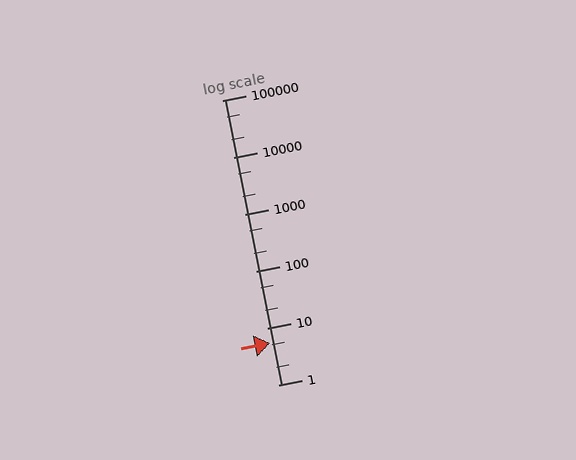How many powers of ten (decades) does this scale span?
The scale spans 5 decades, from 1 to 100000.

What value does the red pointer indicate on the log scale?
The pointer indicates approximately 5.4.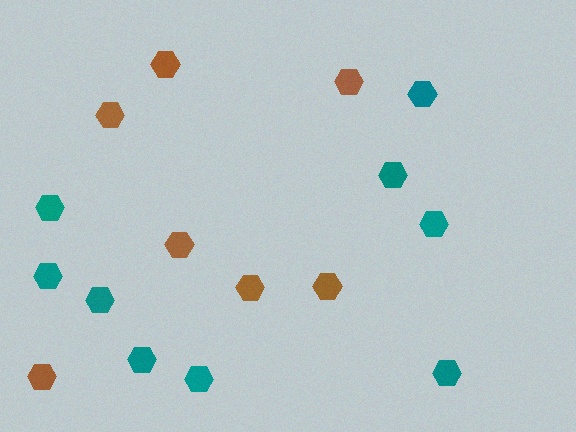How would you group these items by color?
There are 2 groups: one group of brown hexagons (7) and one group of teal hexagons (9).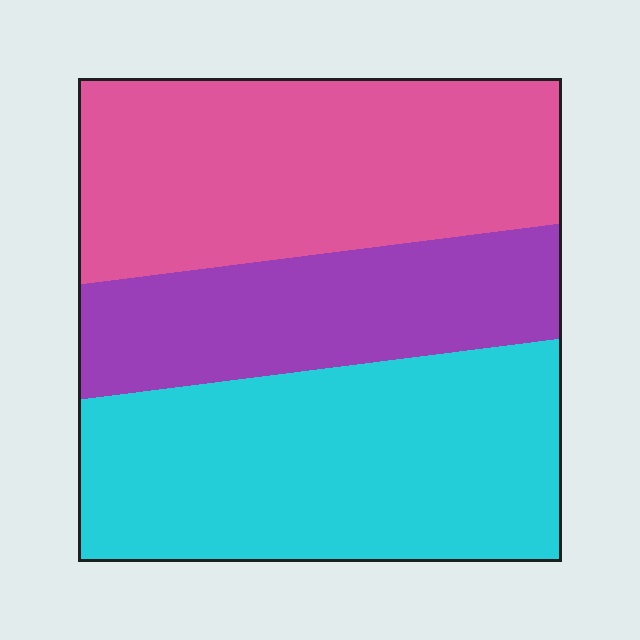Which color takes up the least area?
Purple, at roughly 25%.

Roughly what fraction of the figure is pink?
Pink covers around 35% of the figure.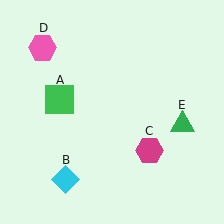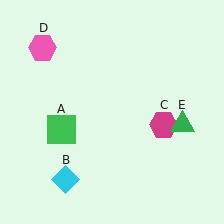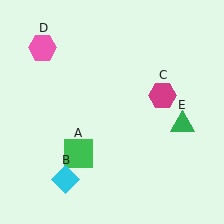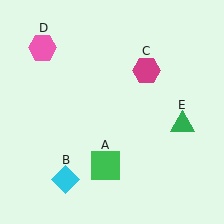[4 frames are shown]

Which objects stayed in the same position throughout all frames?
Cyan diamond (object B) and pink hexagon (object D) and green triangle (object E) remained stationary.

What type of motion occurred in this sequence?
The green square (object A), magenta hexagon (object C) rotated counterclockwise around the center of the scene.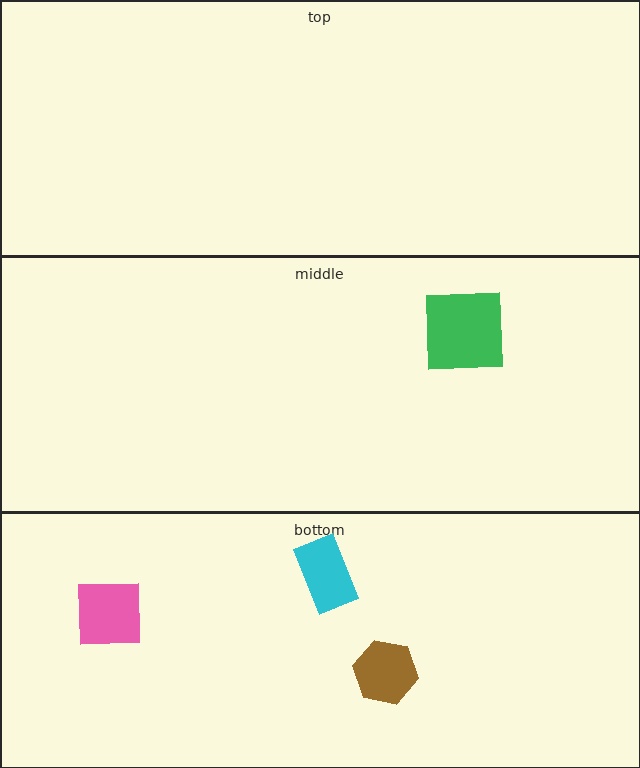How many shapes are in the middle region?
1.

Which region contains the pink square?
The bottom region.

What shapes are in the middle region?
The green square.